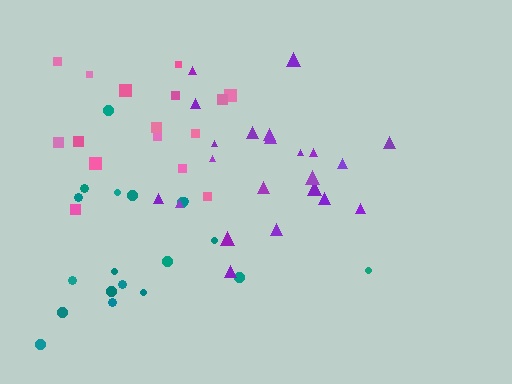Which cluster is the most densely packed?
Pink.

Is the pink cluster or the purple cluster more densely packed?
Pink.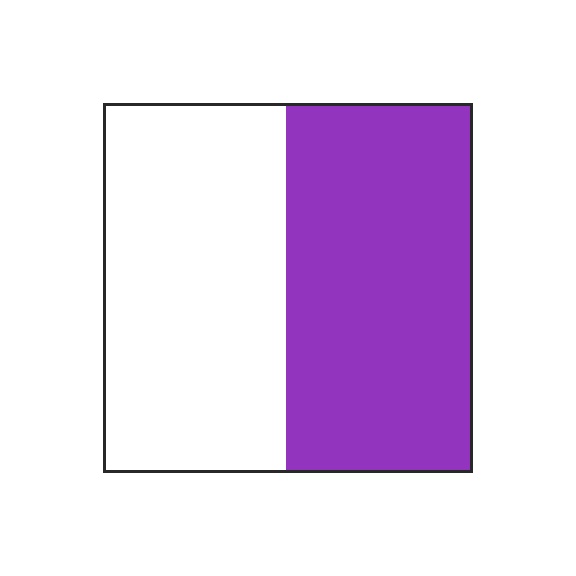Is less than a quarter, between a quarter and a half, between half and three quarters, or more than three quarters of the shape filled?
Between half and three quarters.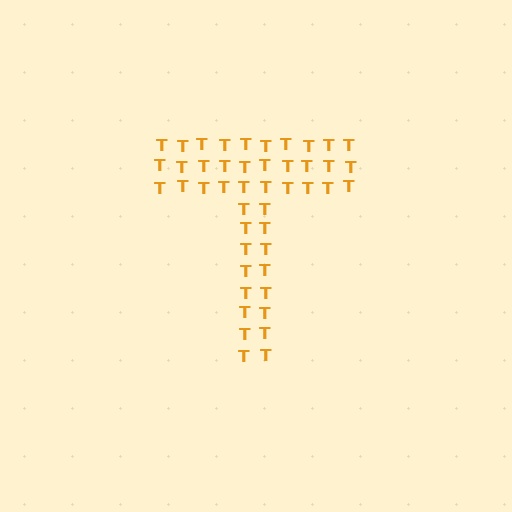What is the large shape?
The large shape is the letter T.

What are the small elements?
The small elements are letter T's.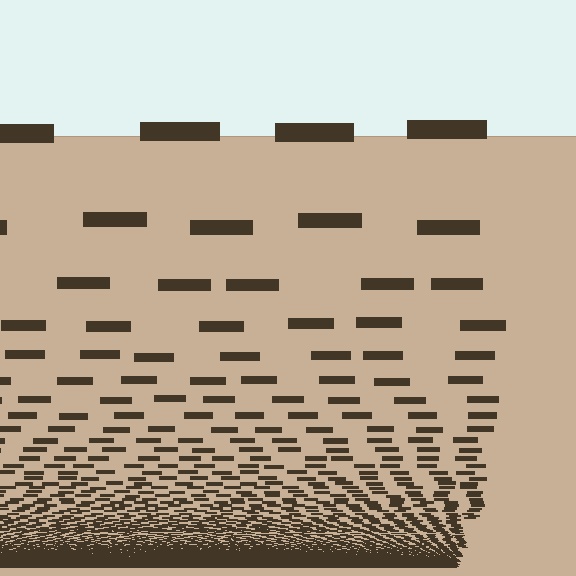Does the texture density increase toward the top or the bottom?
Density increases toward the bottom.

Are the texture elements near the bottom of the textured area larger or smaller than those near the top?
Smaller. The gradient is inverted — elements near the bottom are smaller and denser.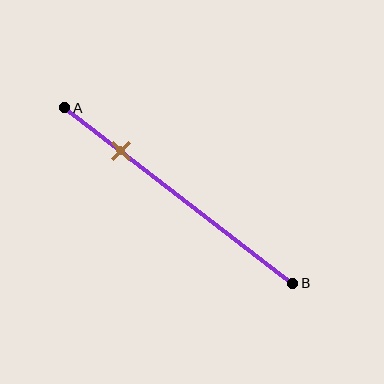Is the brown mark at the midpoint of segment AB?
No, the mark is at about 25% from A, not at the 50% midpoint.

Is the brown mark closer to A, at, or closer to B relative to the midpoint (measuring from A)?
The brown mark is closer to point A than the midpoint of segment AB.